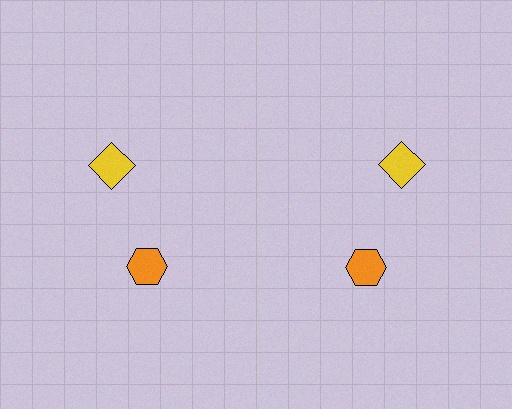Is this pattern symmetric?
Yes, this pattern has bilateral (reflection) symmetry.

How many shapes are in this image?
There are 4 shapes in this image.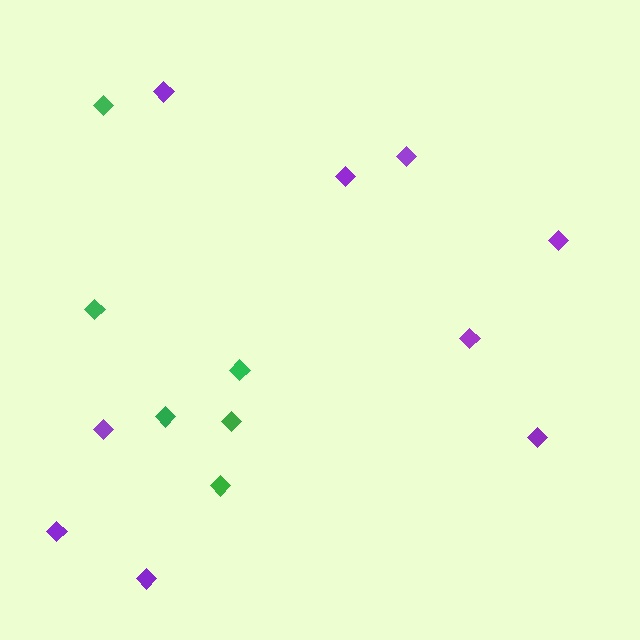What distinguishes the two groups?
There are 2 groups: one group of green diamonds (6) and one group of purple diamonds (9).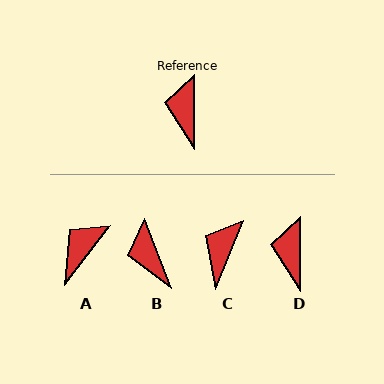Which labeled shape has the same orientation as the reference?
D.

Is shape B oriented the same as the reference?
No, it is off by about 21 degrees.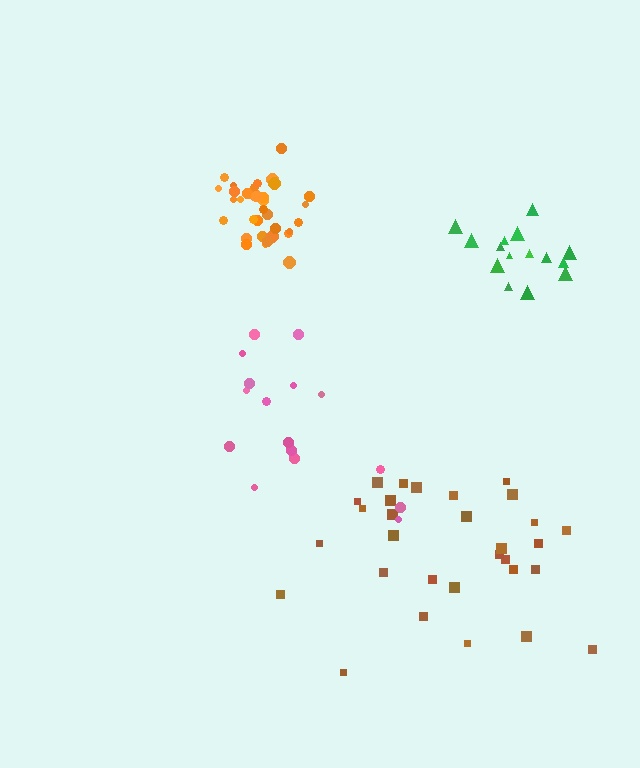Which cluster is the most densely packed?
Orange.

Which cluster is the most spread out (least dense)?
Pink.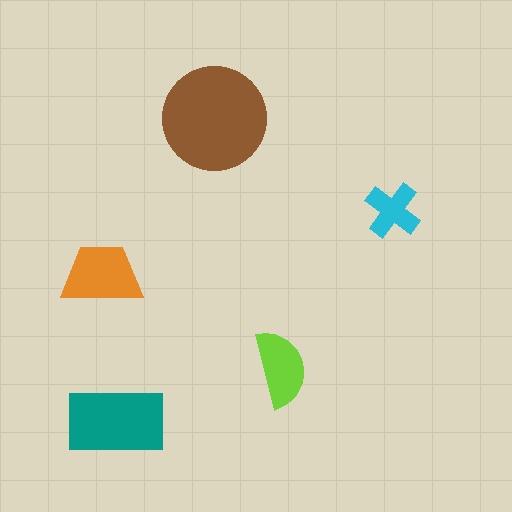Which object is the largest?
The brown circle.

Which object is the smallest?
The cyan cross.